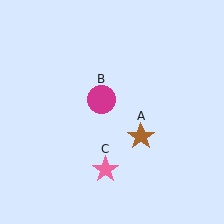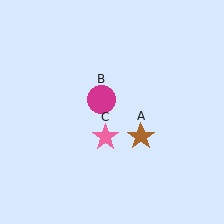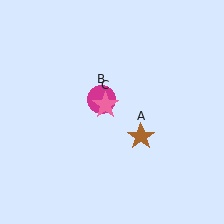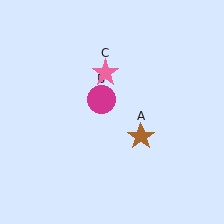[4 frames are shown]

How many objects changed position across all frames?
1 object changed position: pink star (object C).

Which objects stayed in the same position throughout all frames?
Brown star (object A) and magenta circle (object B) remained stationary.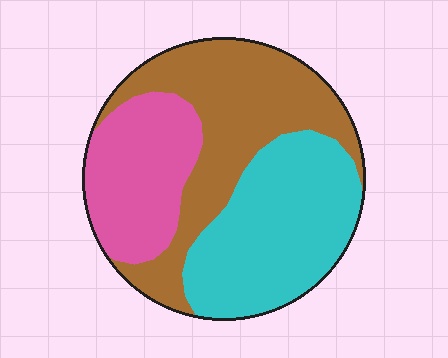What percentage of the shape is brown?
Brown takes up between a quarter and a half of the shape.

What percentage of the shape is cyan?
Cyan covers 36% of the shape.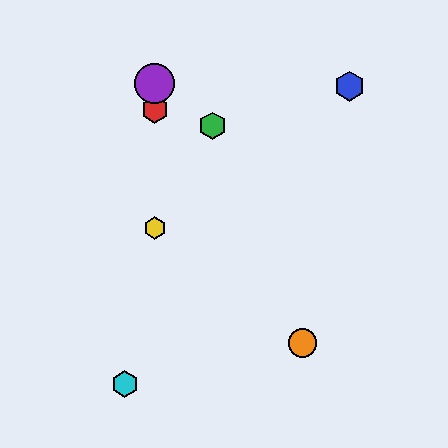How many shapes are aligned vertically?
3 shapes (the red hexagon, the yellow hexagon, the purple circle) are aligned vertically.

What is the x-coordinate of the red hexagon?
The red hexagon is at x≈155.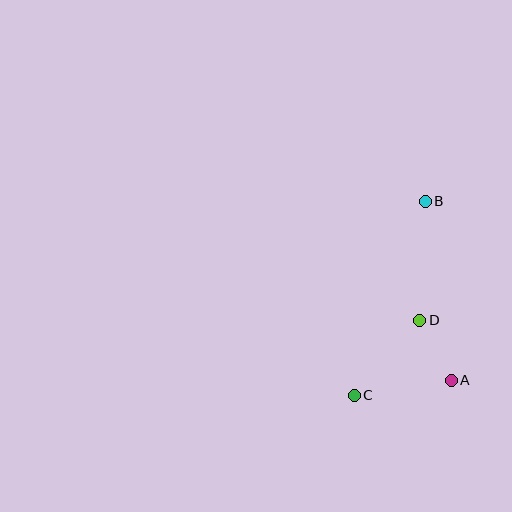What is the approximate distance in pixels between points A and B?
The distance between A and B is approximately 181 pixels.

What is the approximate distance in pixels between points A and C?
The distance between A and C is approximately 98 pixels.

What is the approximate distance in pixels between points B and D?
The distance between B and D is approximately 119 pixels.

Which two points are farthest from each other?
Points B and C are farthest from each other.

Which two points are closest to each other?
Points A and D are closest to each other.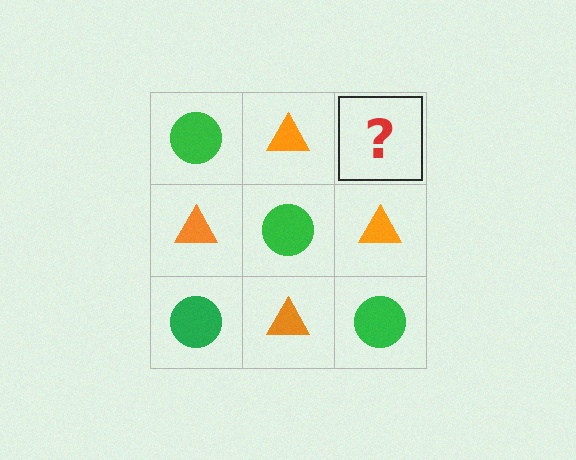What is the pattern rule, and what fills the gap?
The rule is that it alternates green circle and orange triangle in a checkerboard pattern. The gap should be filled with a green circle.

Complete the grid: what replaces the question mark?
The question mark should be replaced with a green circle.